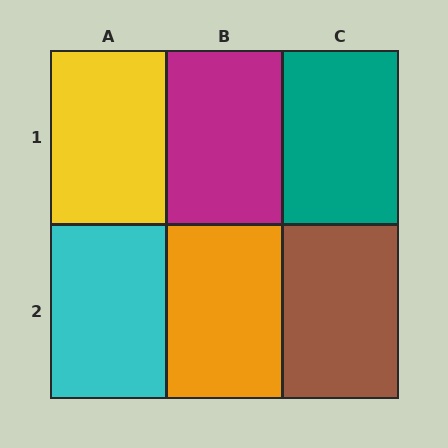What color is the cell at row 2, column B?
Orange.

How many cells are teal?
1 cell is teal.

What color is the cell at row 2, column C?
Brown.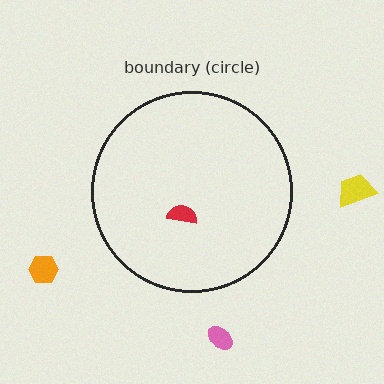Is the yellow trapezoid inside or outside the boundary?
Outside.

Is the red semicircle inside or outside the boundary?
Inside.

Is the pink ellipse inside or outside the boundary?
Outside.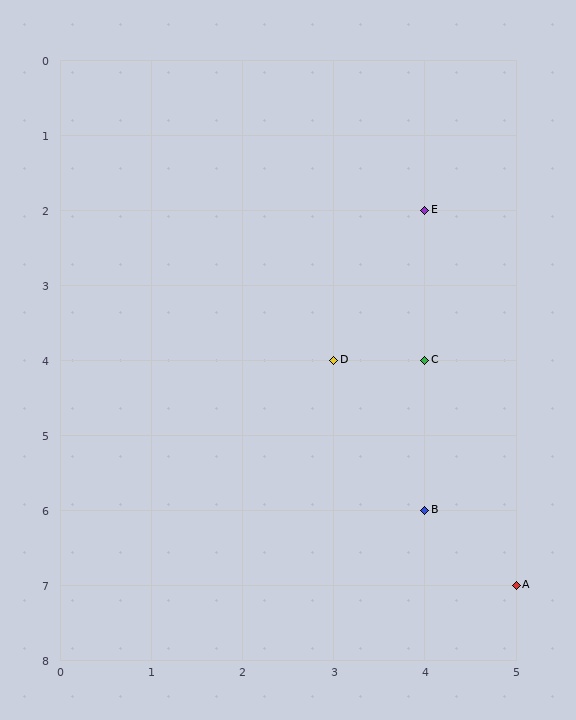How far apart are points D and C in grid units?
Points D and C are 1 column apart.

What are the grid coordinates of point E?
Point E is at grid coordinates (4, 2).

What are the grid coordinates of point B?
Point B is at grid coordinates (4, 6).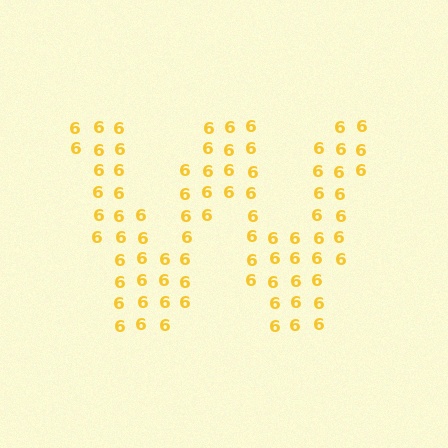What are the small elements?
The small elements are digit 6's.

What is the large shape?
The large shape is the letter W.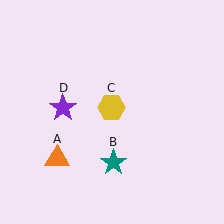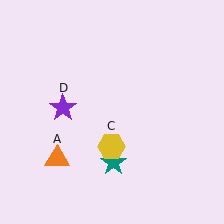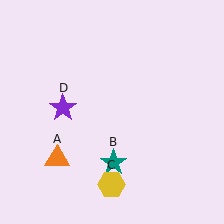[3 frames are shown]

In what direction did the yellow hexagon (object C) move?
The yellow hexagon (object C) moved down.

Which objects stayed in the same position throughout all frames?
Orange triangle (object A) and teal star (object B) and purple star (object D) remained stationary.